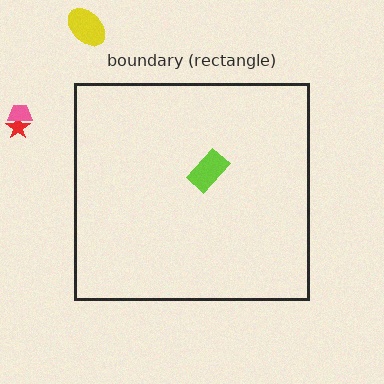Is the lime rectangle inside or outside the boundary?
Inside.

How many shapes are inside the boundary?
1 inside, 3 outside.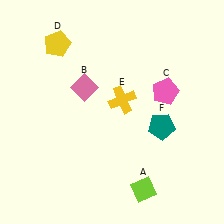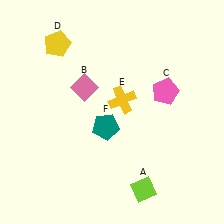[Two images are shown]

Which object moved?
The teal pentagon (F) moved left.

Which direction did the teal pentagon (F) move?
The teal pentagon (F) moved left.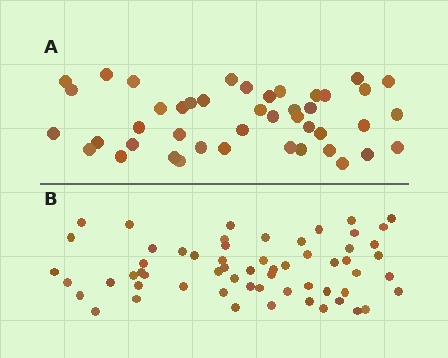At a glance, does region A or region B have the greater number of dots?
Region B (the bottom region) has more dots.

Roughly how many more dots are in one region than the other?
Region B has approximately 15 more dots than region A.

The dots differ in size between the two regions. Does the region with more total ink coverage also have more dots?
No. Region A has more total ink coverage because its dots are larger, but region B actually contains more individual dots. Total area can be misleading — the number of items is what matters here.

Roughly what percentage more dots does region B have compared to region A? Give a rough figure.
About 35% more.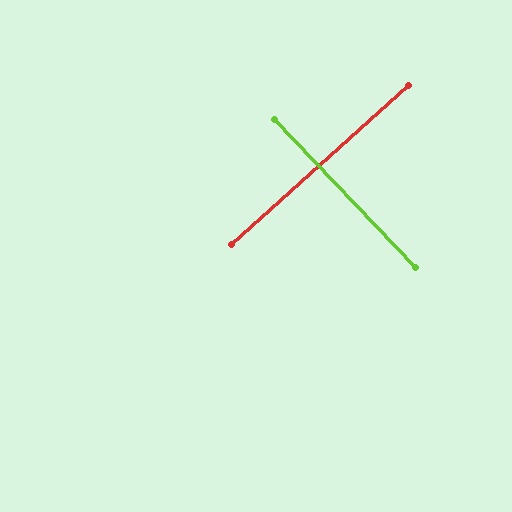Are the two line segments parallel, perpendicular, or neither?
Perpendicular — they meet at approximately 88°.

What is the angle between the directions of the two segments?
Approximately 88 degrees.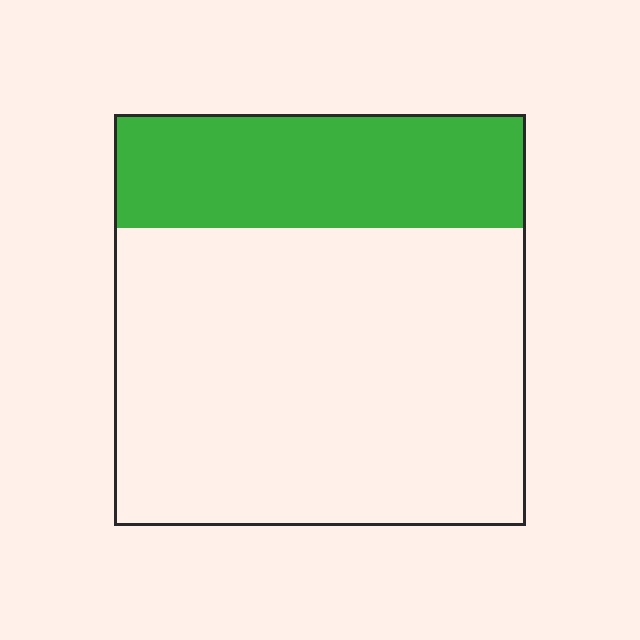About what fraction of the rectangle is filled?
About one quarter (1/4).